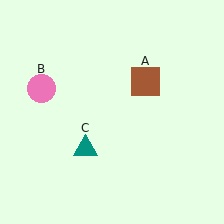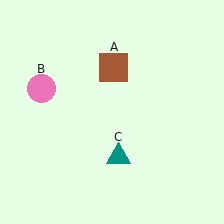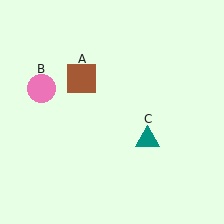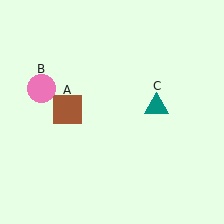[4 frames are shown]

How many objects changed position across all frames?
2 objects changed position: brown square (object A), teal triangle (object C).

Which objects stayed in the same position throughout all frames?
Pink circle (object B) remained stationary.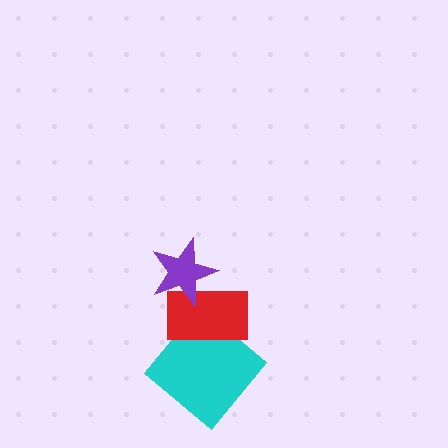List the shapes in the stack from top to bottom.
From top to bottom: the purple star, the red rectangle, the cyan diamond.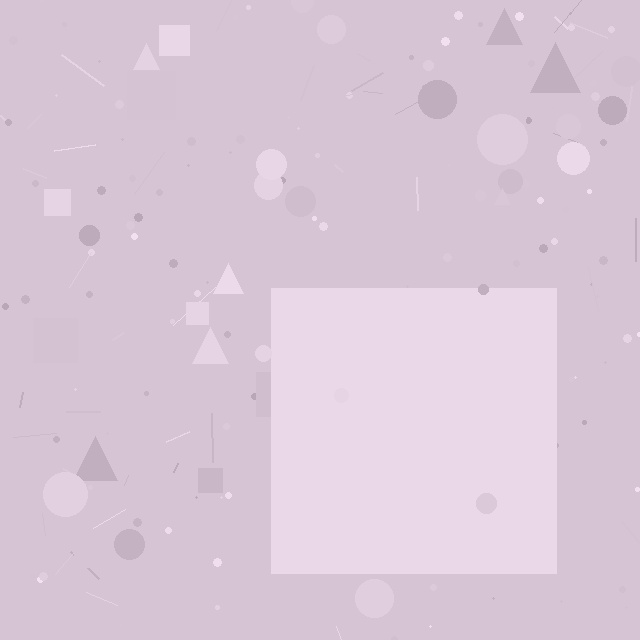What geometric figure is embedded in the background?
A square is embedded in the background.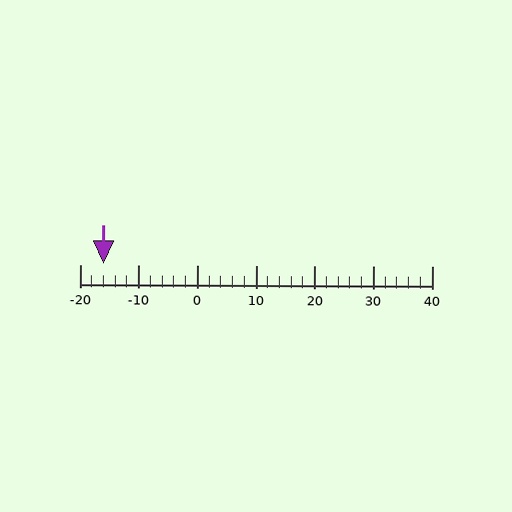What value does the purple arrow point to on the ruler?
The purple arrow points to approximately -16.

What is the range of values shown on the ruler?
The ruler shows values from -20 to 40.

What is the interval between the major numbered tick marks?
The major tick marks are spaced 10 units apart.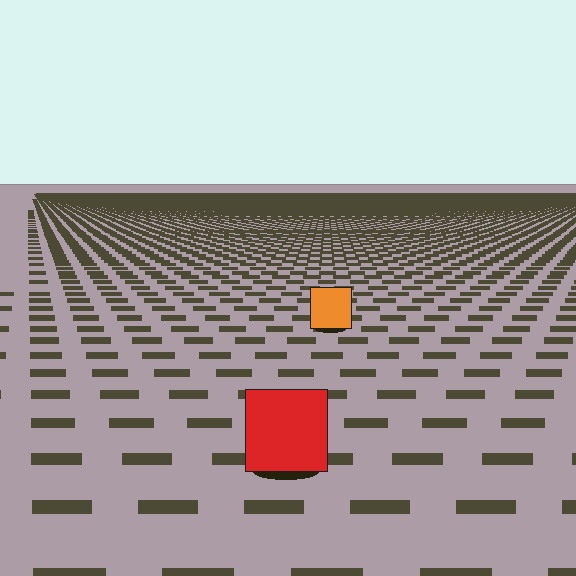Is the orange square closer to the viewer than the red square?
No. The red square is closer — you can tell from the texture gradient: the ground texture is coarser near it.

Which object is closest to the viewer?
The red square is closest. The texture marks near it are larger and more spread out.